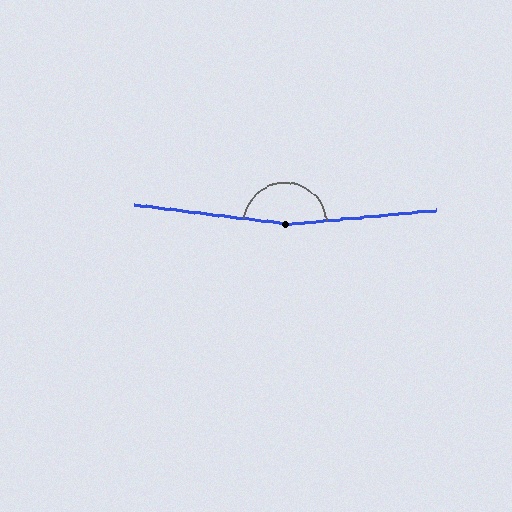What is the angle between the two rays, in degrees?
Approximately 167 degrees.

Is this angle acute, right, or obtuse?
It is obtuse.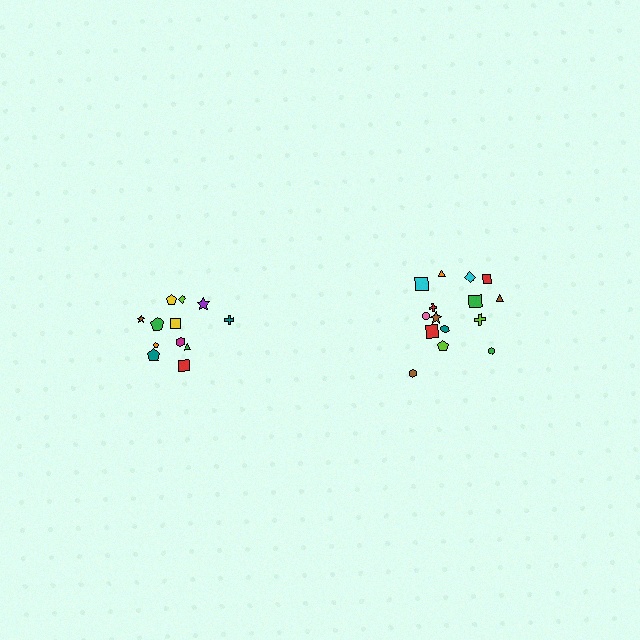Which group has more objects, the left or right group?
The right group.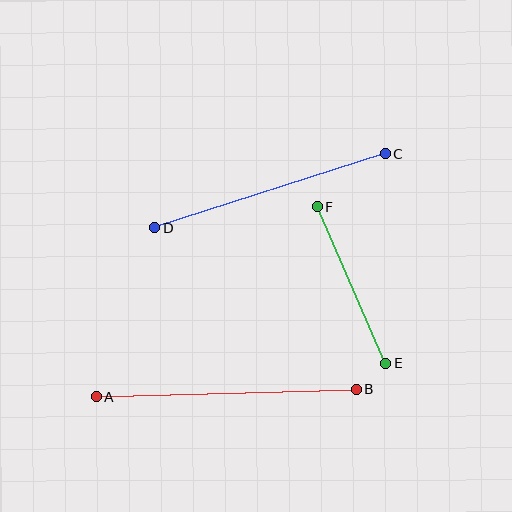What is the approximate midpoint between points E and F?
The midpoint is at approximately (352, 285) pixels.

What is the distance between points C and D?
The distance is approximately 242 pixels.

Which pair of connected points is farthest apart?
Points A and B are farthest apart.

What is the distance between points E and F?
The distance is approximately 171 pixels.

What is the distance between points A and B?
The distance is approximately 260 pixels.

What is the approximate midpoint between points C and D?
The midpoint is at approximately (270, 191) pixels.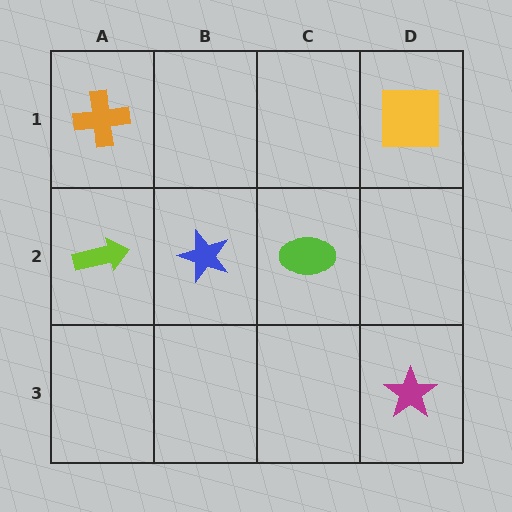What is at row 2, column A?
A lime arrow.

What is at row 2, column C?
A lime ellipse.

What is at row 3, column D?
A magenta star.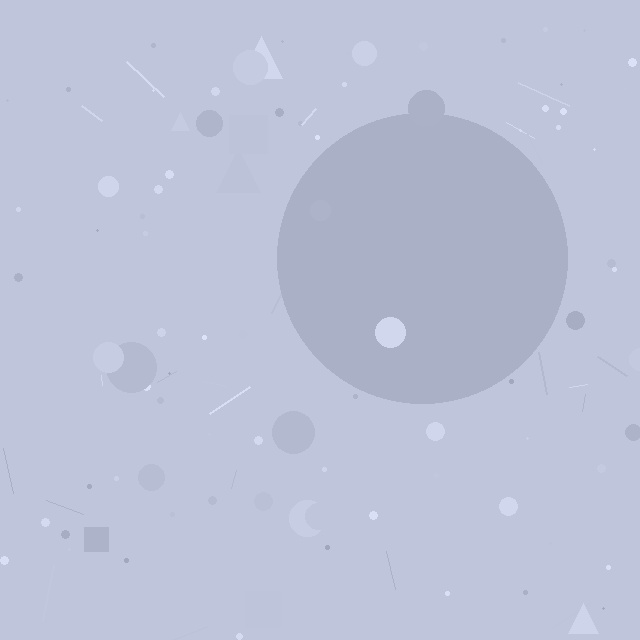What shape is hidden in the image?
A circle is hidden in the image.